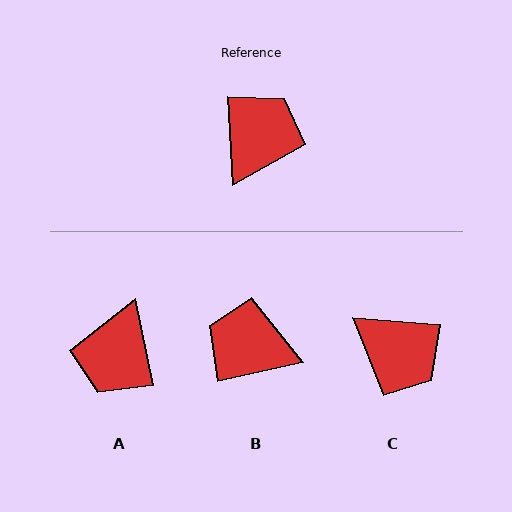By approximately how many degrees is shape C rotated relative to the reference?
Approximately 97 degrees clockwise.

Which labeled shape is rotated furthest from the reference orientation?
A, about 171 degrees away.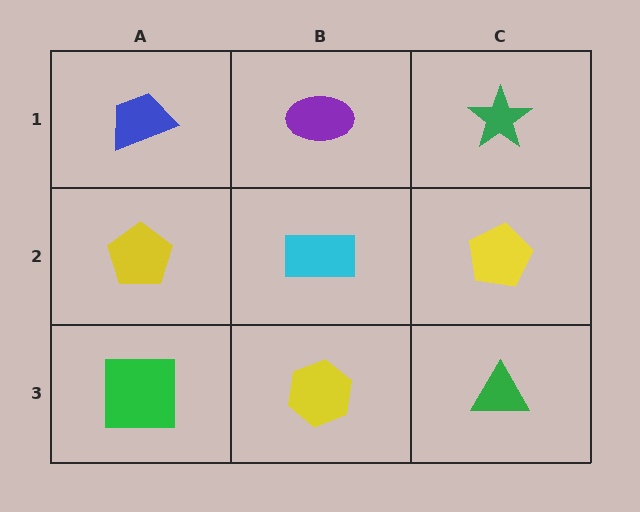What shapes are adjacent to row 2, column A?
A blue trapezoid (row 1, column A), a green square (row 3, column A), a cyan rectangle (row 2, column B).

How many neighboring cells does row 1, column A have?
2.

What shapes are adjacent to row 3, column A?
A yellow pentagon (row 2, column A), a yellow hexagon (row 3, column B).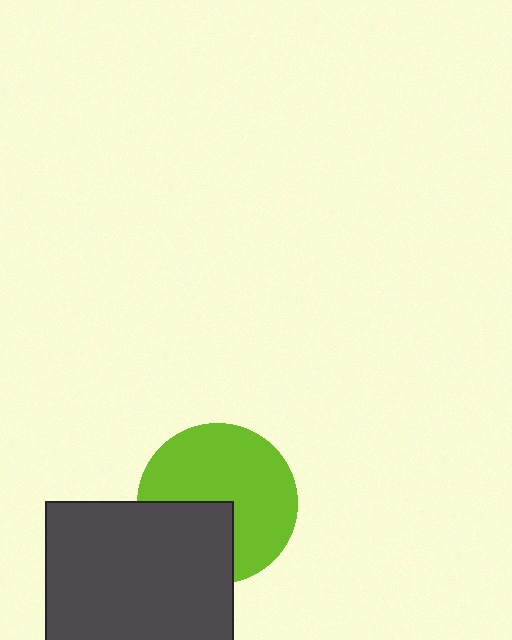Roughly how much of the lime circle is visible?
Most of it is visible (roughly 68%).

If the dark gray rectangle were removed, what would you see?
You would see the complete lime circle.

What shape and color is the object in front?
The object in front is a dark gray rectangle.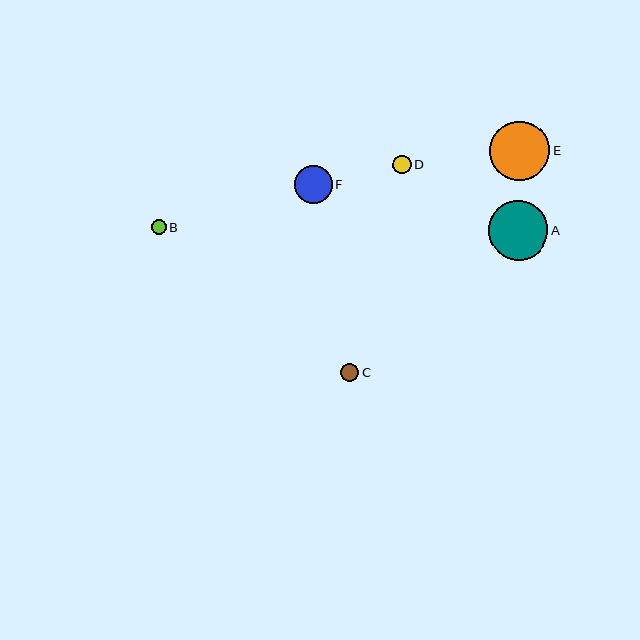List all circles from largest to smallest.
From largest to smallest: E, A, F, D, C, B.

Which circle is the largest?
Circle E is the largest with a size of approximately 60 pixels.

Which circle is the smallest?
Circle B is the smallest with a size of approximately 15 pixels.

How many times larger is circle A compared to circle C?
Circle A is approximately 3.3 times the size of circle C.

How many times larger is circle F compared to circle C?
Circle F is approximately 2.1 times the size of circle C.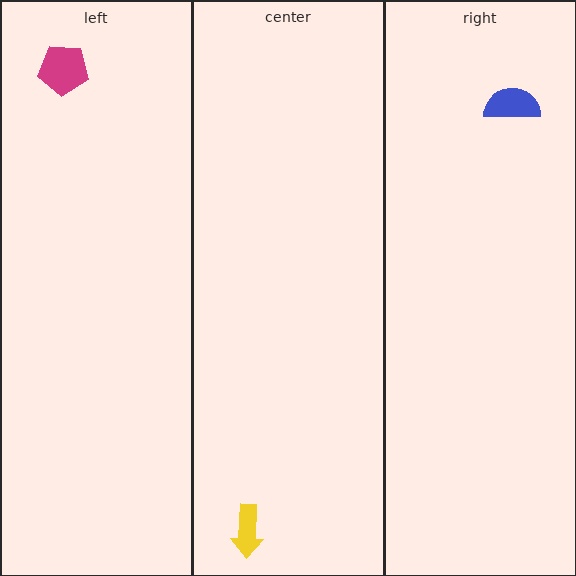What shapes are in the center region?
The yellow arrow.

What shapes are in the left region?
The magenta pentagon.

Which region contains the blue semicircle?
The right region.